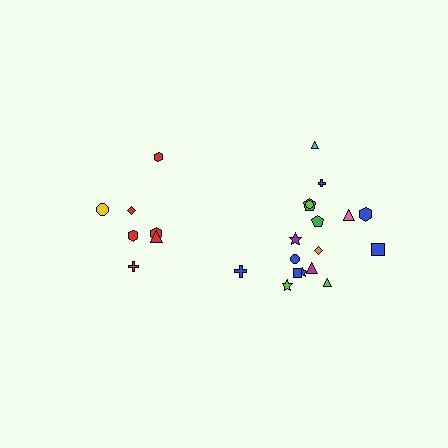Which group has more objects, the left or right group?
The right group.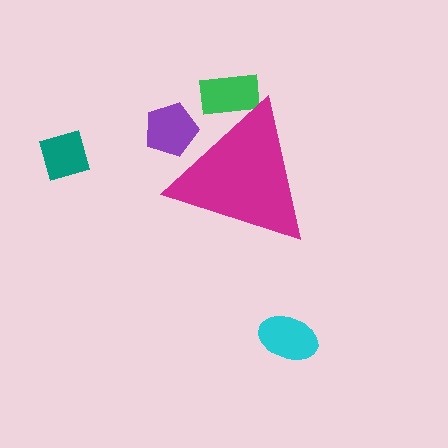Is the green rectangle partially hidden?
Yes, the green rectangle is partially hidden behind the magenta triangle.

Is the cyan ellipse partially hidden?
No, the cyan ellipse is fully visible.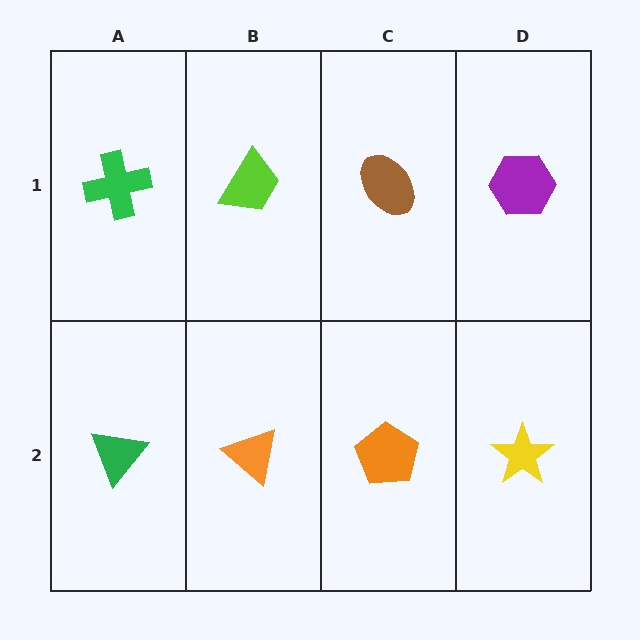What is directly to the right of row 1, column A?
A lime trapezoid.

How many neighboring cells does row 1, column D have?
2.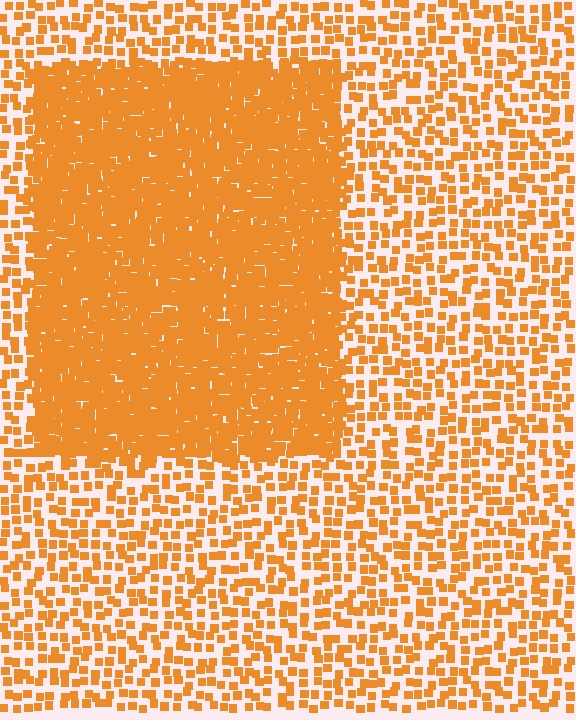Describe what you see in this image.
The image contains small orange elements arranged at two different densities. A rectangle-shaped region is visible where the elements are more densely packed than the surrounding area.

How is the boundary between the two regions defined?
The boundary is defined by a change in element density (approximately 2.8x ratio). All elements are the same color, size, and shape.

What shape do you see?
I see a rectangle.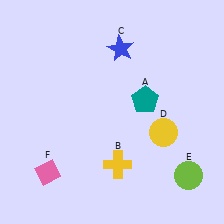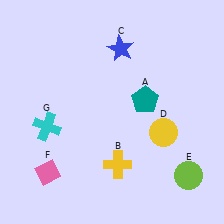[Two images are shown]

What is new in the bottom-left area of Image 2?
A cyan cross (G) was added in the bottom-left area of Image 2.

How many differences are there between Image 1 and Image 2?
There is 1 difference between the two images.